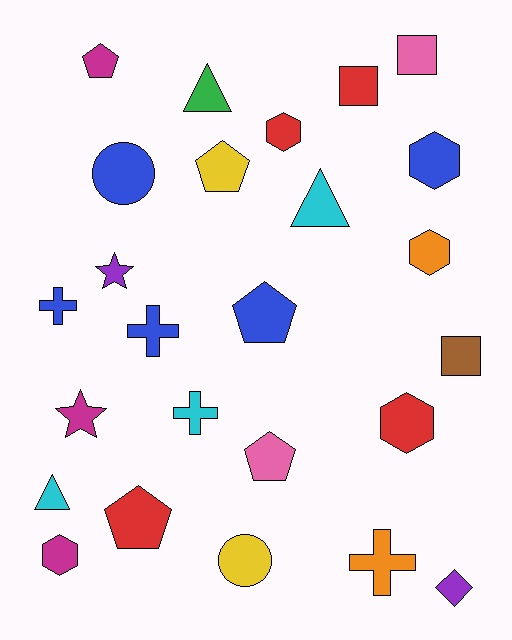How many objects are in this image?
There are 25 objects.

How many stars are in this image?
There are 2 stars.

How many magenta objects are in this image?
There are 3 magenta objects.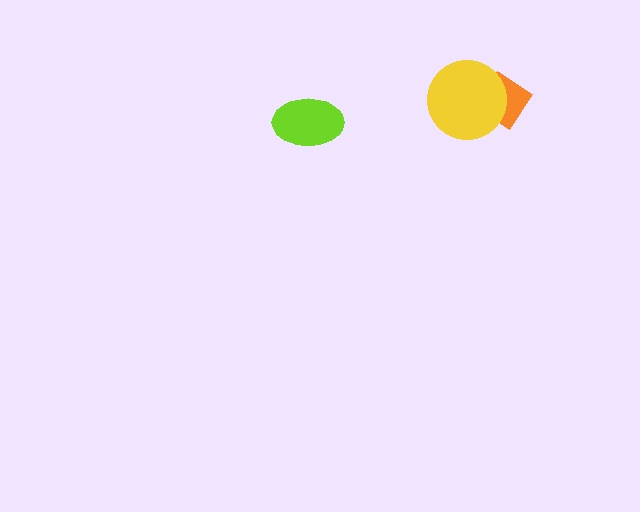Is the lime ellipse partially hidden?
No, no other shape covers it.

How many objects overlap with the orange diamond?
1 object overlaps with the orange diamond.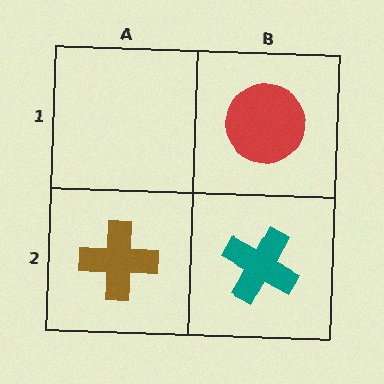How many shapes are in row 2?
2 shapes.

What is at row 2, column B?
A teal cross.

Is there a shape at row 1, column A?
No, that cell is empty.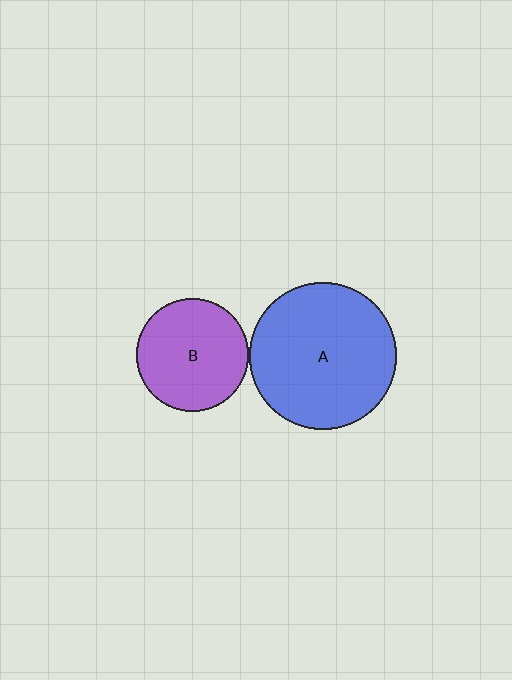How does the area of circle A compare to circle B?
Approximately 1.7 times.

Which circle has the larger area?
Circle A (blue).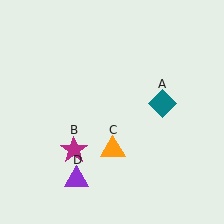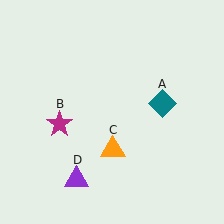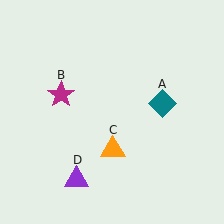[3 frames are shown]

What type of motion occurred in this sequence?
The magenta star (object B) rotated clockwise around the center of the scene.